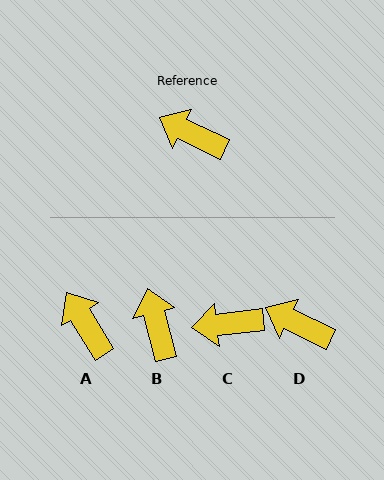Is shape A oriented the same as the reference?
No, it is off by about 33 degrees.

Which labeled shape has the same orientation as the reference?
D.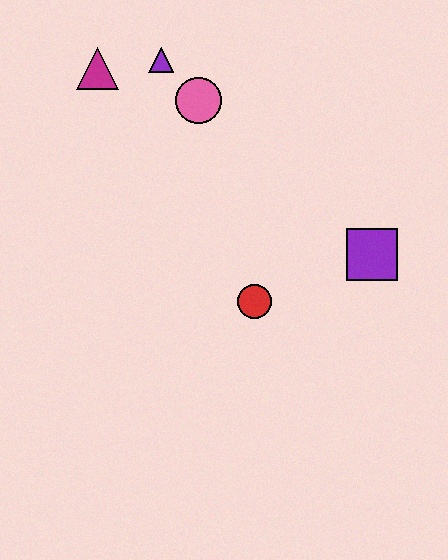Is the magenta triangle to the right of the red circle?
No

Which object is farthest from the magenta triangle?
The purple square is farthest from the magenta triangle.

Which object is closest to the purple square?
The red circle is closest to the purple square.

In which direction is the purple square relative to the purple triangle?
The purple square is to the right of the purple triangle.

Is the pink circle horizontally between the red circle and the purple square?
No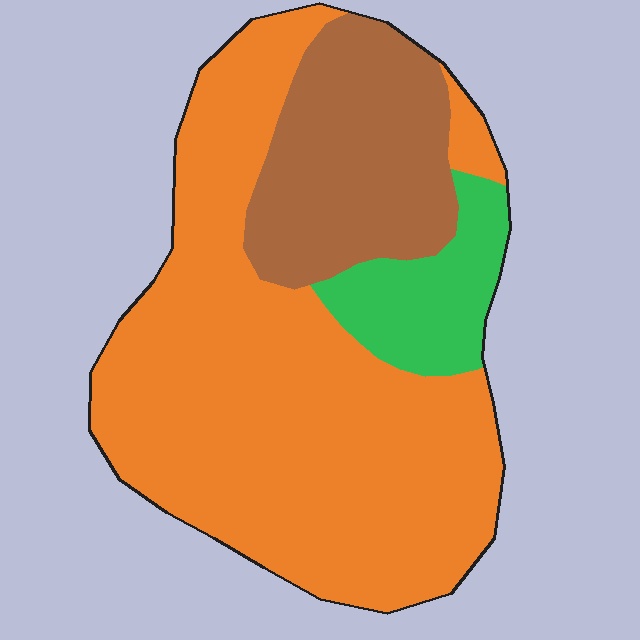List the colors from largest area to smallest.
From largest to smallest: orange, brown, green.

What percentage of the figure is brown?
Brown covers around 25% of the figure.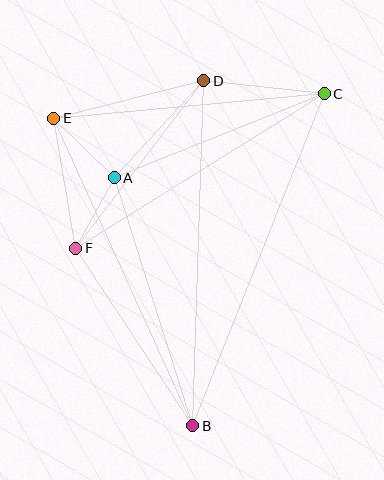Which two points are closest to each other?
Points A and F are closest to each other.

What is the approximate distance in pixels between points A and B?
The distance between A and B is approximately 260 pixels.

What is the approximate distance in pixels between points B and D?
The distance between B and D is approximately 345 pixels.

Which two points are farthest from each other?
Points B and C are farthest from each other.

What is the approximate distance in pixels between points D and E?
The distance between D and E is approximately 155 pixels.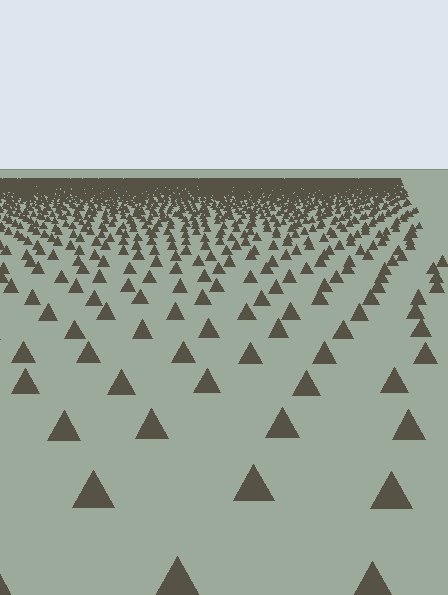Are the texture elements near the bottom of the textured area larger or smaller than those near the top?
Larger. Near the bottom, elements are closer to the viewer and appear at a bigger on-screen size.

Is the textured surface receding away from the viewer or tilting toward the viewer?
The surface is receding away from the viewer. Texture elements get smaller and denser toward the top.